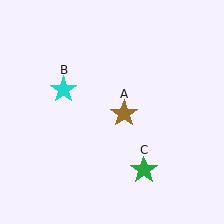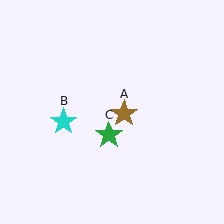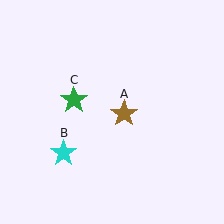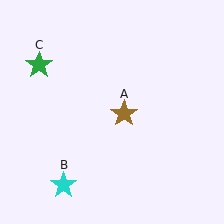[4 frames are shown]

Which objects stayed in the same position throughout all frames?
Brown star (object A) remained stationary.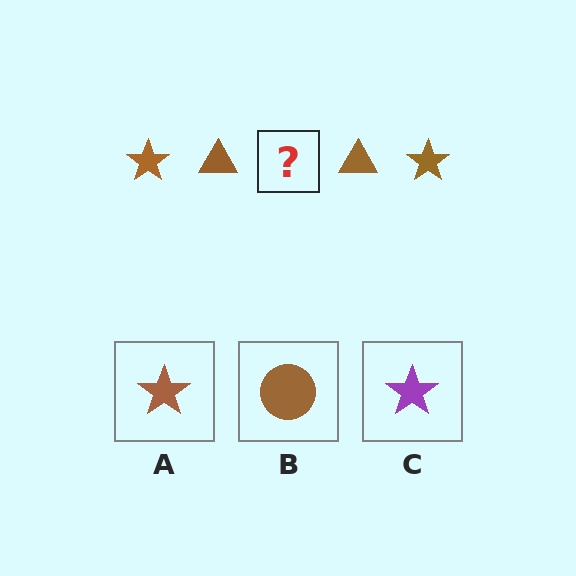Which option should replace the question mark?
Option A.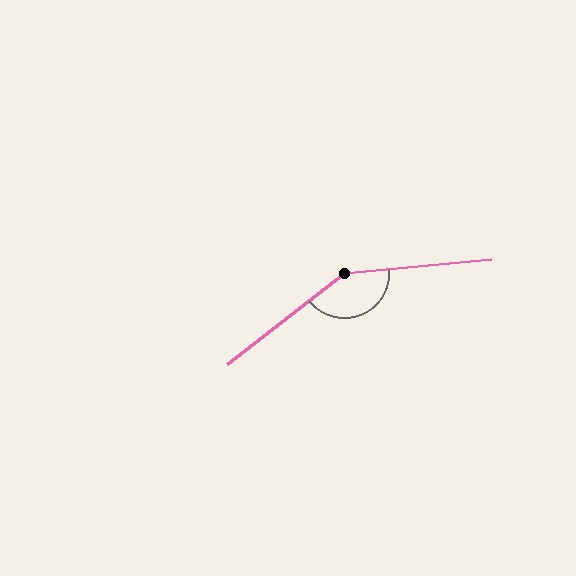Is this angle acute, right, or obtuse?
It is obtuse.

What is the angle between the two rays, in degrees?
Approximately 148 degrees.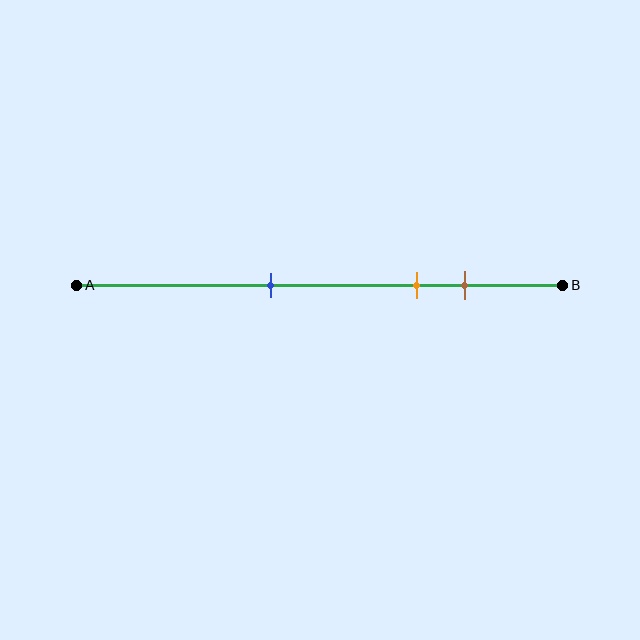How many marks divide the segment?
There are 3 marks dividing the segment.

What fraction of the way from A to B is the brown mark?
The brown mark is approximately 80% (0.8) of the way from A to B.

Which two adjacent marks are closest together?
The orange and brown marks are the closest adjacent pair.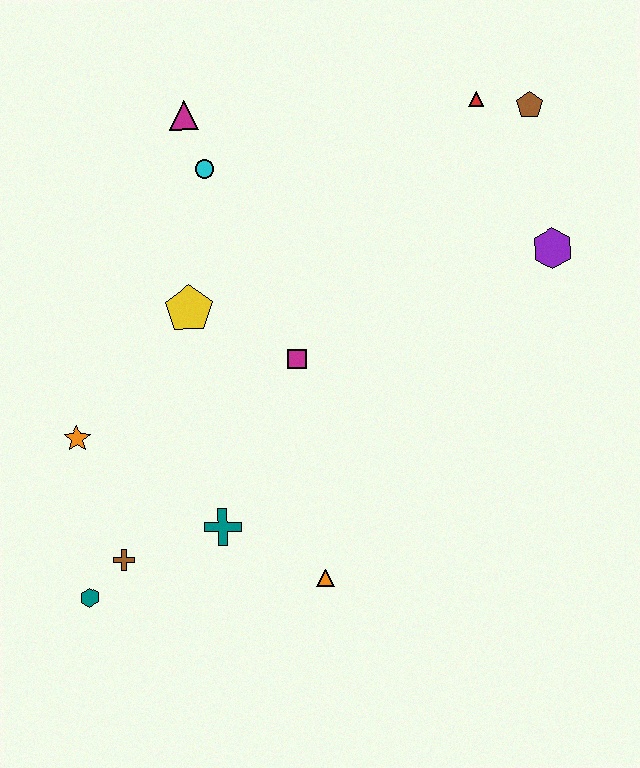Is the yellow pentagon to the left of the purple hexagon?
Yes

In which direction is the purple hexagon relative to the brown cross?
The purple hexagon is to the right of the brown cross.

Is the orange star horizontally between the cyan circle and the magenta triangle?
No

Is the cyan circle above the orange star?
Yes